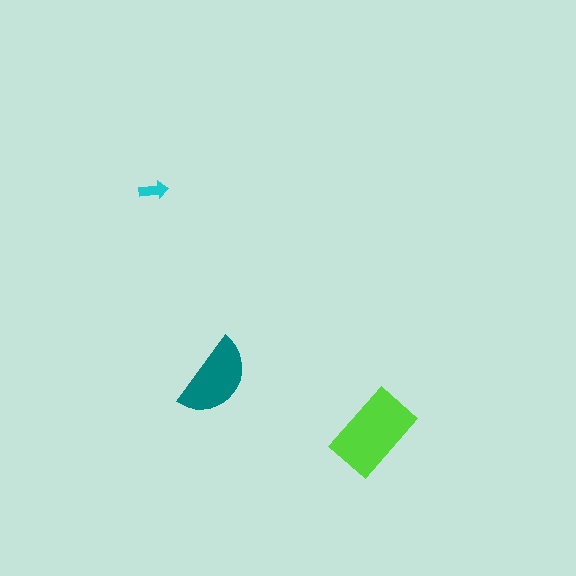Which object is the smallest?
The cyan arrow.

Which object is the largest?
The lime rectangle.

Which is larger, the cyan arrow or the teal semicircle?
The teal semicircle.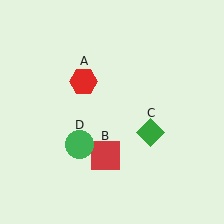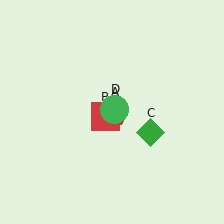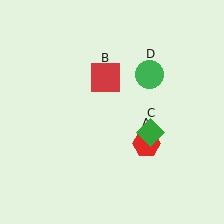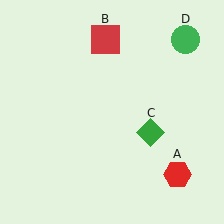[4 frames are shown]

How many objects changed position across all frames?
3 objects changed position: red hexagon (object A), red square (object B), green circle (object D).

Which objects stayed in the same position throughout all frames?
Green diamond (object C) remained stationary.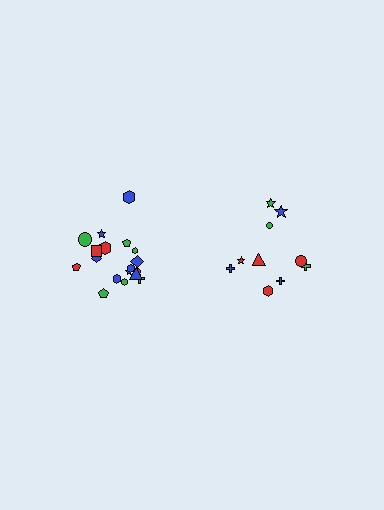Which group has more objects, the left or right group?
The left group.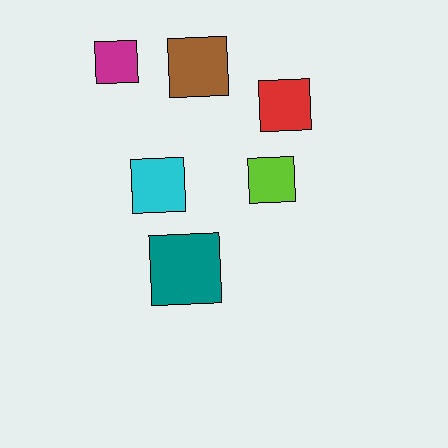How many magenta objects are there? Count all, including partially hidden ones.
There is 1 magenta object.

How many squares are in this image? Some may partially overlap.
There are 6 squares.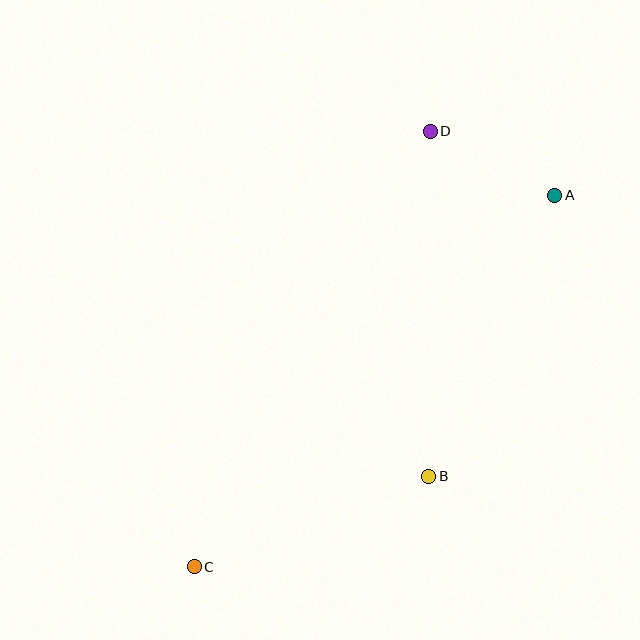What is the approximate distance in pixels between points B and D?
The distance between B and D is approximately 345 pixels.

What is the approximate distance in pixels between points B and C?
The distance between B and C is approximately 252 pixels.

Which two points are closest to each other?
Points A and D are closest to each other.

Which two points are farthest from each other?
Points A and C are farthest from each other.